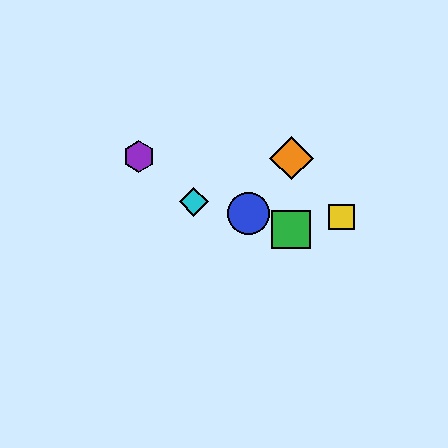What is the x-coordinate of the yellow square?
The yellow square is at x≈342.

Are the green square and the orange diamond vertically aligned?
Yes, both are at x≈291.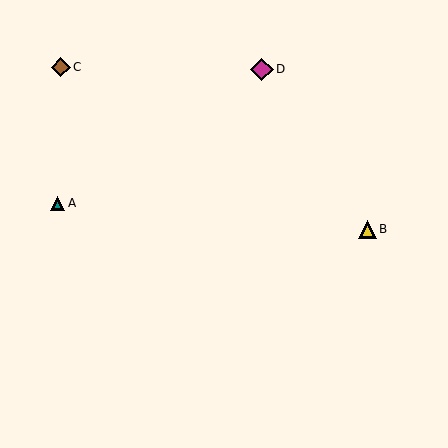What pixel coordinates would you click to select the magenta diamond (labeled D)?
Click at (262, 69) to select the magenta diamond D.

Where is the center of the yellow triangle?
The center of the yellow triangle is at (367, 229).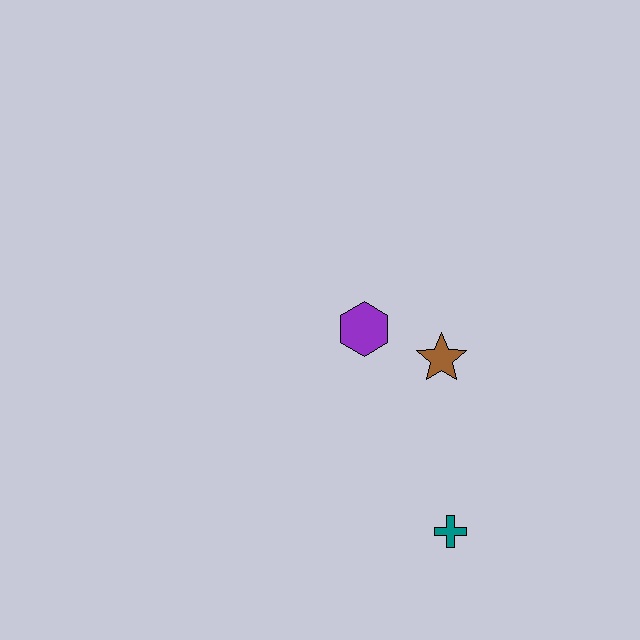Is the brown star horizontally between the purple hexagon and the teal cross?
Yes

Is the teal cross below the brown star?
Yes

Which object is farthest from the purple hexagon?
The teal cross is farthest from the purple hexagon.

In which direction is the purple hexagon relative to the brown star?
The purple hexagon is to the left of the brown star.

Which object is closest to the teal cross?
The brown star is closest to the teal cross.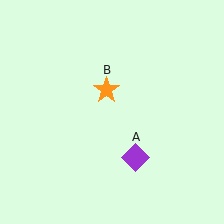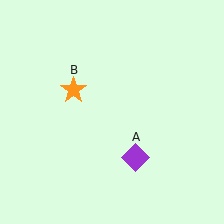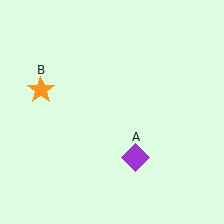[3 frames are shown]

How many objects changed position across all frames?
1 object changed position: orange star (object B).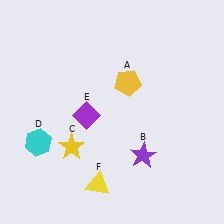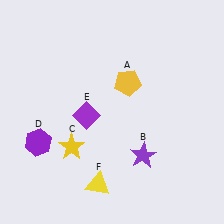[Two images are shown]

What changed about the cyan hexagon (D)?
In Image 1, D is cyan. In Image 2, it changed to purple.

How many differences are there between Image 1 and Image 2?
There is 1 difference between the two images.